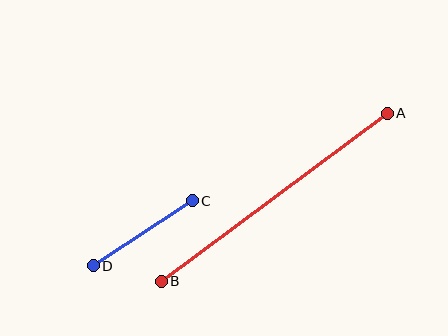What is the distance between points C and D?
The distance is approximately 119 pixels.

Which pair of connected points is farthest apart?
Points A and B are farthest apart.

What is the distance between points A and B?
The distance is approximately 282 pixels.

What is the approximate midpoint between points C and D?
The midpoint is at approximately (143, 233) pixels.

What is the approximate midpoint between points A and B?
The midpoint is at approximately (274, 197) pixels.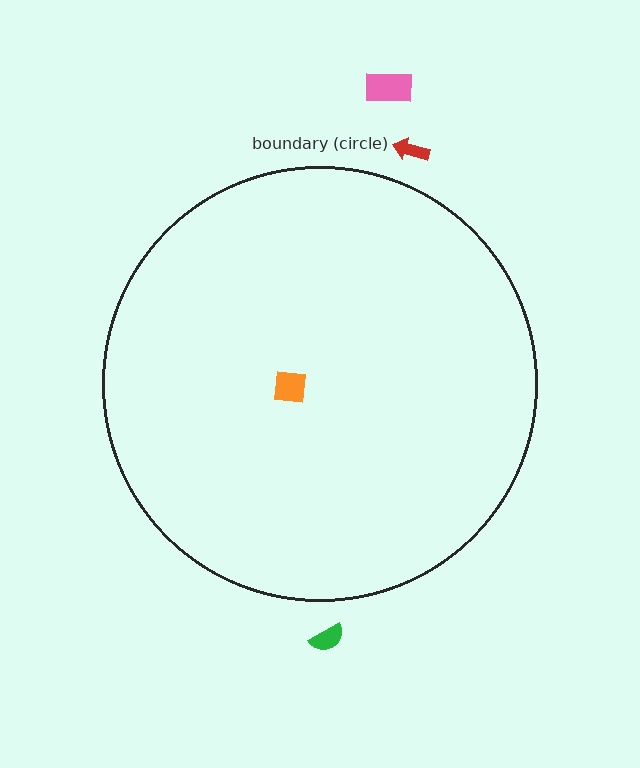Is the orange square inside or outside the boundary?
Inside.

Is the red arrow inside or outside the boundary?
Outside.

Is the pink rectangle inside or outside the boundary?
Outside.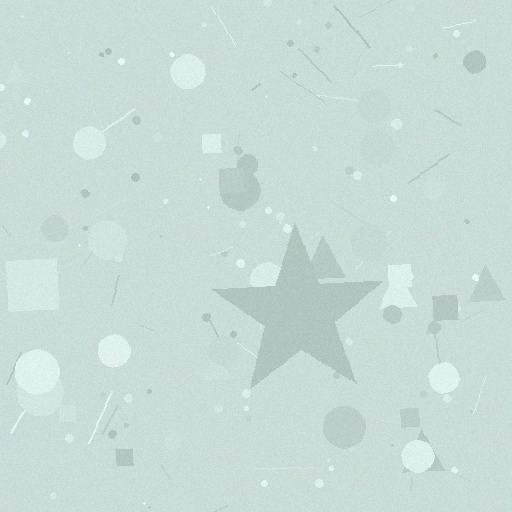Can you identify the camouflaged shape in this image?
The camouflaged shape is a star.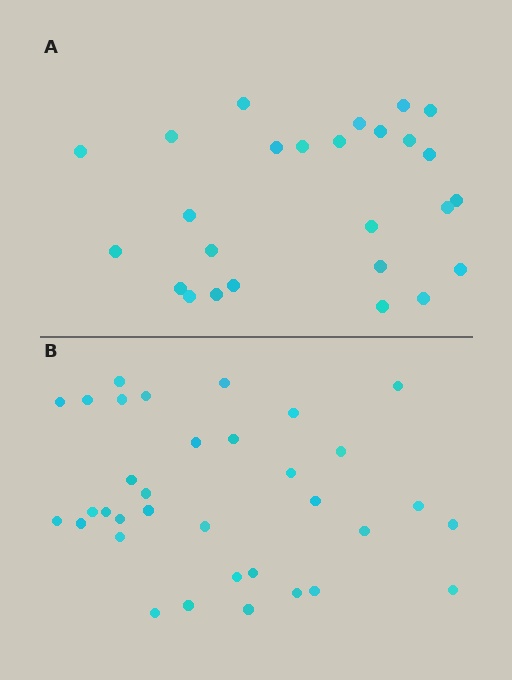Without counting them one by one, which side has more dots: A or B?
Region B (the bottom region) has more dots.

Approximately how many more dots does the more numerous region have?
Region B has roughly 8 or so more dots than region A.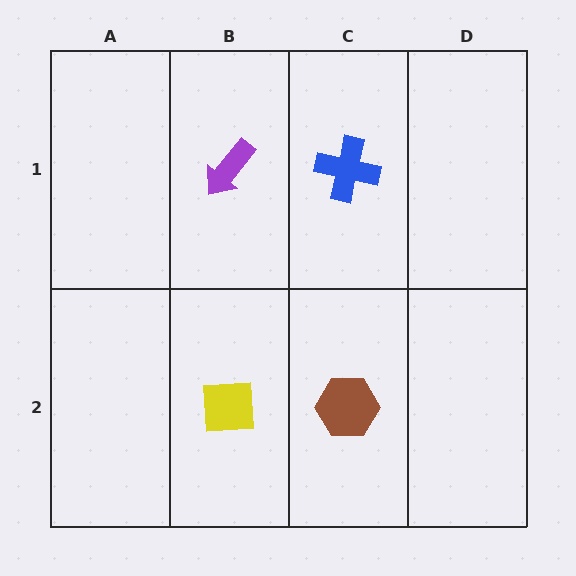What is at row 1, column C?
A blue cross.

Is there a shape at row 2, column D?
No, that cell is empty.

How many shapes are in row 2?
2 shapes.